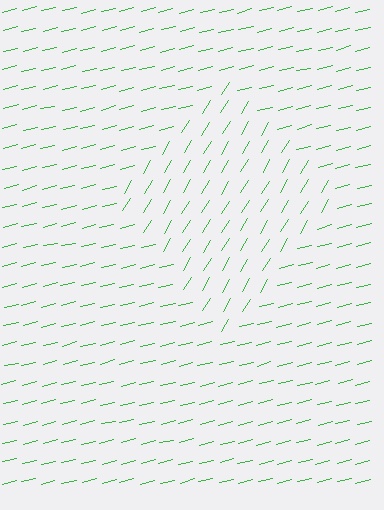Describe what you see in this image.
The image is filled with small green line segments. A diamond region in the image has lines oriented differently from the surrounding lines, creating a visible texture boundary.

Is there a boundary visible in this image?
Yes, there is a texture boundary formed by a change in line orientation.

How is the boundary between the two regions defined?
The boundary is defined purely by a change in line orientation (approximately 45 degrees difference). All lines are the same color and thickness.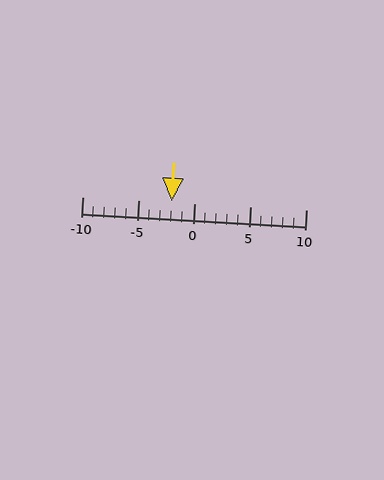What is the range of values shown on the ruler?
The ruler shows values from -10 to 10.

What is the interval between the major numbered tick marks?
The major tick marks are spaced 5 units apart.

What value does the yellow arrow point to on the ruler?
The yellow arrow points to approximately -2.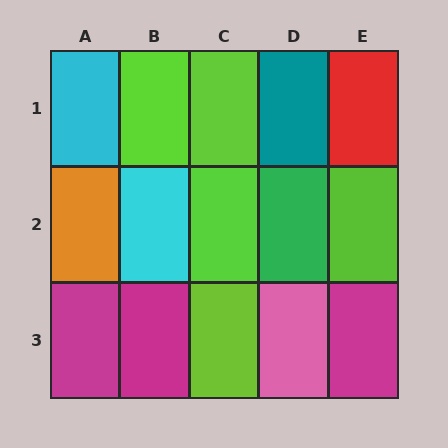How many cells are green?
1 cell is green.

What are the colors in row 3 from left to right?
Magenta, magenta, lime, pink, magenta.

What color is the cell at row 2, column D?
Green.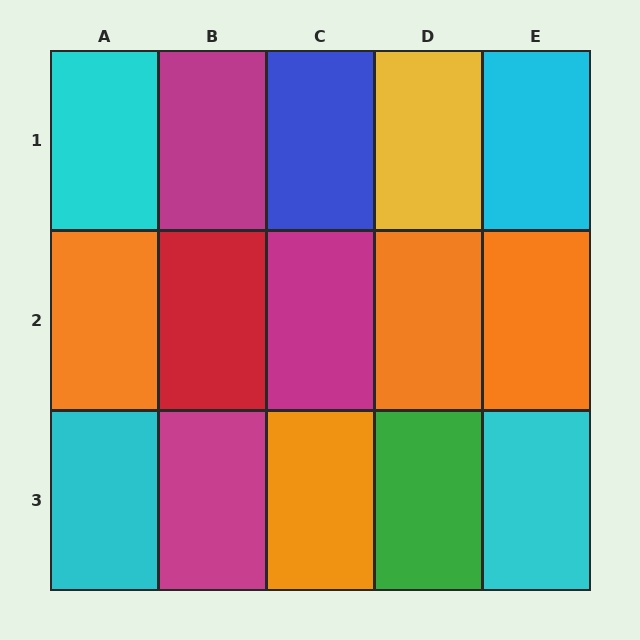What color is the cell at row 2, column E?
Orange.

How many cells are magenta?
3 cells are magenta.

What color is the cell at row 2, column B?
Red.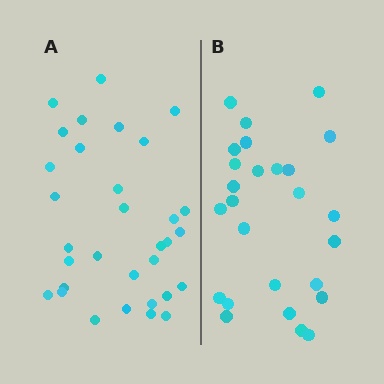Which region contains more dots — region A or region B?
Region A (the left region) has more dots.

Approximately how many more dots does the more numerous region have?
Region A has about 6 more dots than region B.